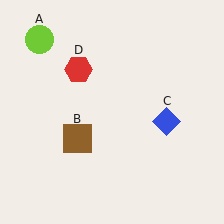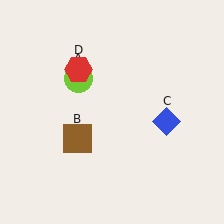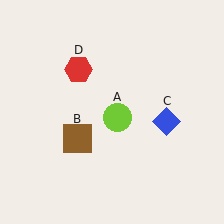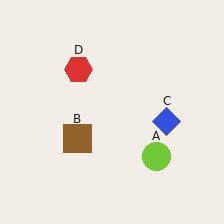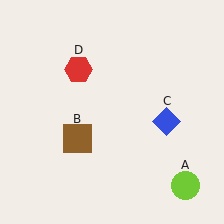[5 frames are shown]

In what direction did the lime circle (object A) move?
The lime circle (object A) moved down and to the right.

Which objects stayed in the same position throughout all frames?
Brown square (object B) and blue diamond (object C) and red hexagon (object D) remained stationary.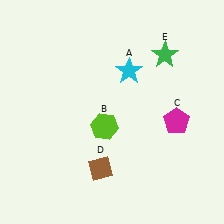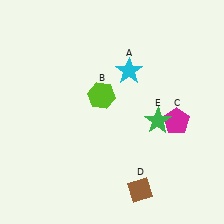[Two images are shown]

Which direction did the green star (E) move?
The green star (E) moved down.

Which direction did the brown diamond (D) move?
The brown diamond (D) moved right.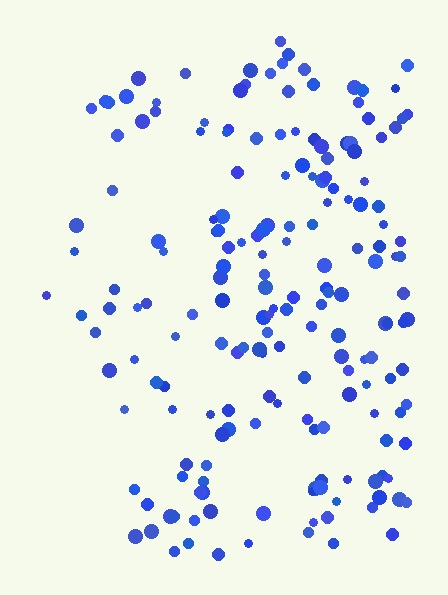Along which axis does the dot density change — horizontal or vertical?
Horizontal.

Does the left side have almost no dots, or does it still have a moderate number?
Still a moderate number, just noticeably fewer than the right.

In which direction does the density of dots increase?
From left to right, with the right side densest.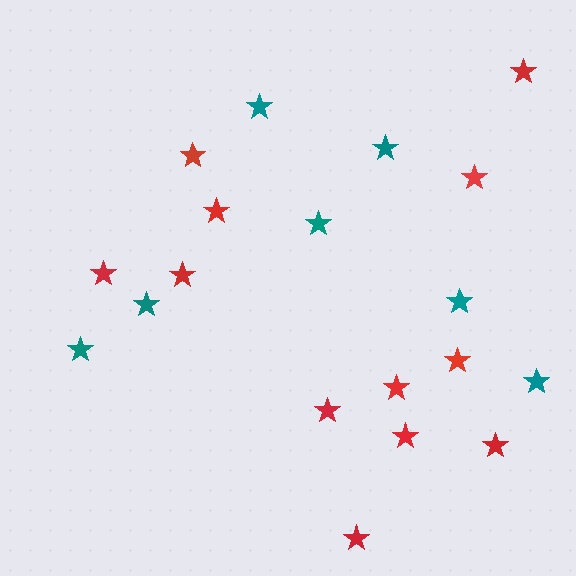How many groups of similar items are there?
There are 2 groups: one group of teal stars (7) and one group of red stars (12).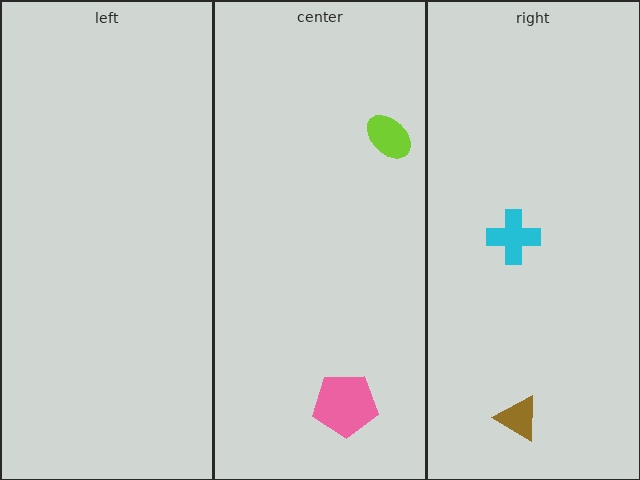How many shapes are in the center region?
2.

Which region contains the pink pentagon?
The center region.